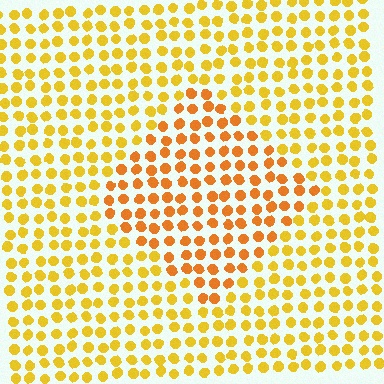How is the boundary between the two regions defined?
The boundary is defined purely by a slight shift in hue (about 23 degrees). Spacing, size, and orientation are identical on both sides.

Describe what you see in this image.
The image is filled with small yellow elements in a uniform arrangement. A diamond-shaped region is visible where the elements are tinted to a slightly different hue, forming a subtle color boundary.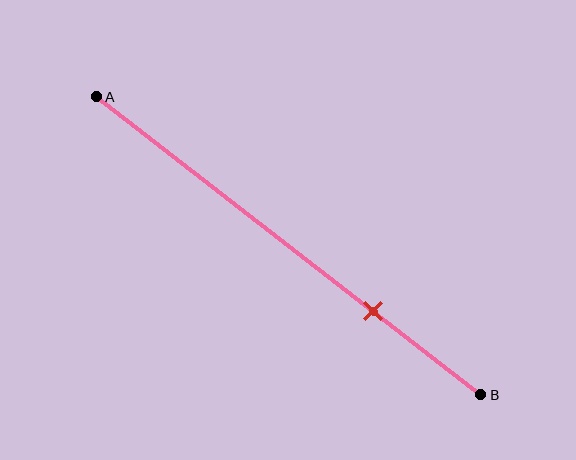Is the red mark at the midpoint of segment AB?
No, the mark is at about 70% from A, not at the 50% midpoint.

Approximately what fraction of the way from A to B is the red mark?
The red mark is approximately 70% of the way from A to B.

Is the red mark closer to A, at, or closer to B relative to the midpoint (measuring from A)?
The red mark is closer to point B than the midpoint of segment AB.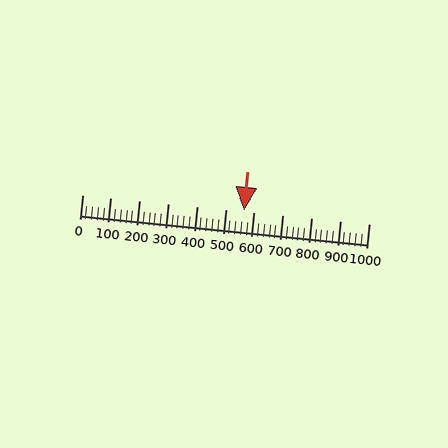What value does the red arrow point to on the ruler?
The red arrow points to approximately 563.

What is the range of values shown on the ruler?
The ruler shows values from 0 to 1000.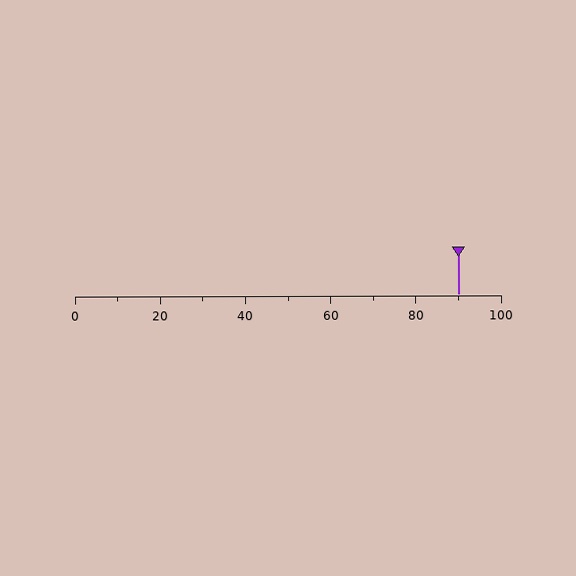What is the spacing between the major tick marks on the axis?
The major ticks are spaced 20 apart.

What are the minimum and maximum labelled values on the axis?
The axis runs from 0 to 100.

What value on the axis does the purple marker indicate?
The marker indicates approximately 90.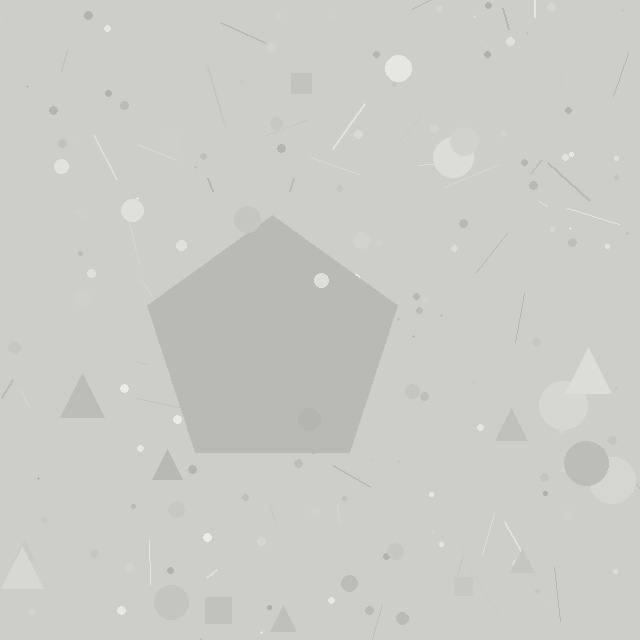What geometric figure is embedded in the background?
A pentagon is embedded in the background.